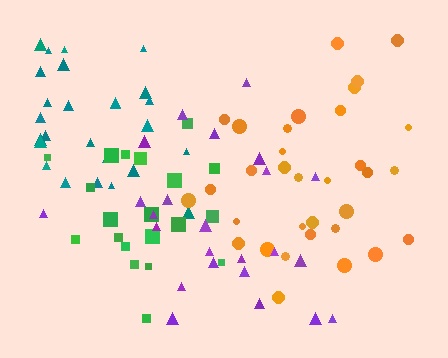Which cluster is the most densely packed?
Teal.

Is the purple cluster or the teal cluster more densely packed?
Teal.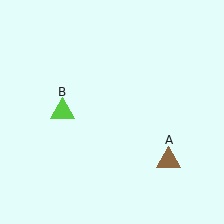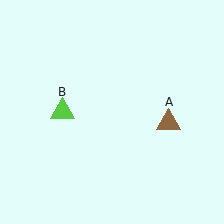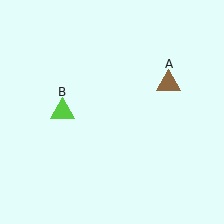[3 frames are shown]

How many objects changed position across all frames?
1 object changed position: brown triangle (object A).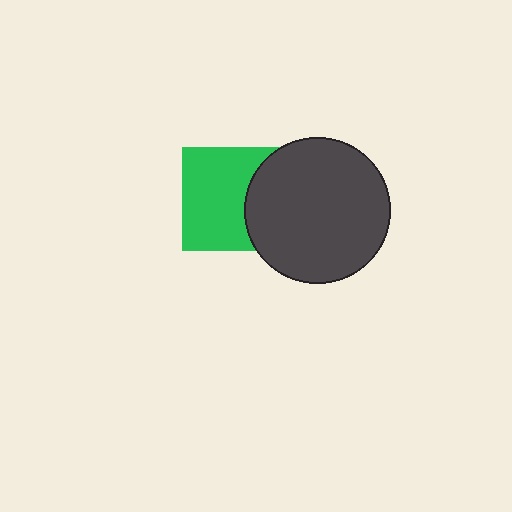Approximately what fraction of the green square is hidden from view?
Roughly 32% of the green square is hidden behind the dark gray circle.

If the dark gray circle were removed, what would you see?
You would see the complete green square.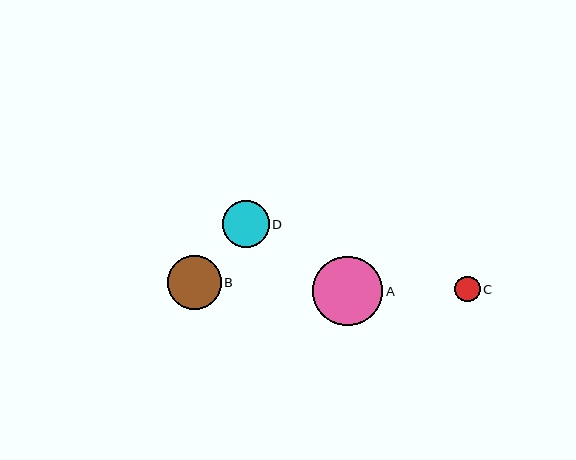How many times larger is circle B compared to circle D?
Circle B is approximately 1.1 times the size of circle D.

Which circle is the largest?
Circle A is the largest with a size of approximately 70 pixels.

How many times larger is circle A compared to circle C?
Circle A is approximately 2.8 times the size of circle C.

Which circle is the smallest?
Circle C is the smallest with a size of approximately 25 pixels.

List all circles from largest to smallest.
From largest to smallest: A, B, D, C.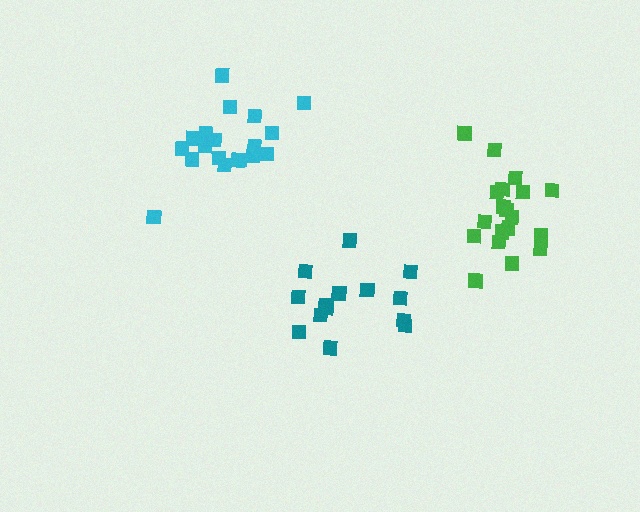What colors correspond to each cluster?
The clusters are colored: green, teal, cyan.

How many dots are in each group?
Group 1: 19 dots, Group 2: 14 dots, Group 3: 19 dots (52 total).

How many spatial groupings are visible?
There are 3 spatial groupings.